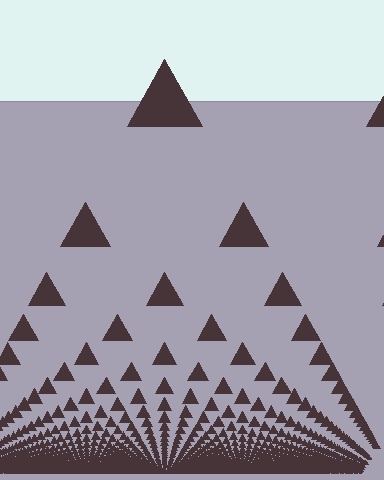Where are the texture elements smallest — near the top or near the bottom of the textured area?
Near the bottom.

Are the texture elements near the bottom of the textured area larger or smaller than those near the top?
Smaller. The gradient is inverted — elements near the bottom are smaller and denser.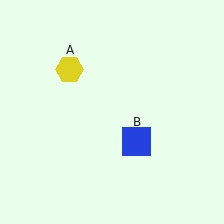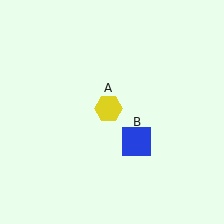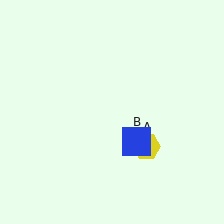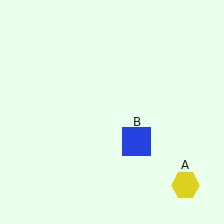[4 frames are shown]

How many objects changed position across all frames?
1 object changed position: yellow hexagon (object A).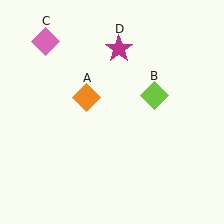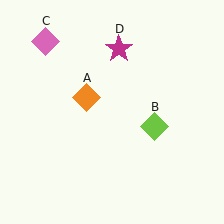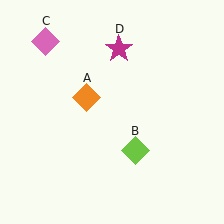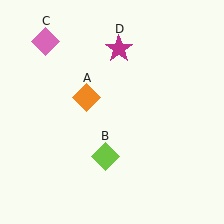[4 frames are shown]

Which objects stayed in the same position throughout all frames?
Orange diamond (object A) and pink diamond (object C) and magenta star (object D) remained stationary.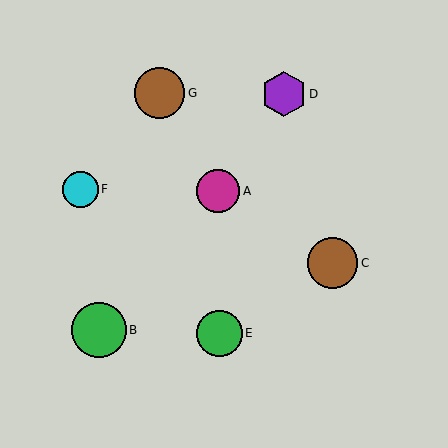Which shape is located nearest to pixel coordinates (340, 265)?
The brown circle (labeled C) at (333, 263) is nearest to that location.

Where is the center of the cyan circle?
The center of the cyan circle is at (80, 189).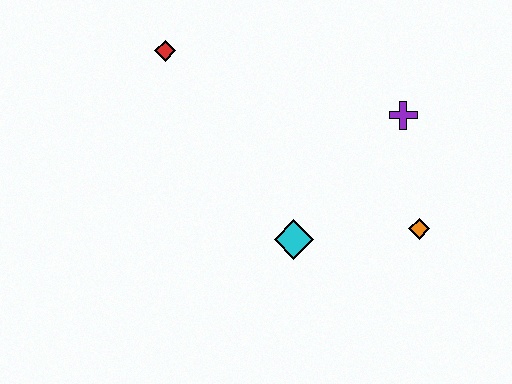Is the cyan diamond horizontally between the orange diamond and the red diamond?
Yes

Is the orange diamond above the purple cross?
No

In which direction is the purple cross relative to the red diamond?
The purple cross is to the right of the red diamond.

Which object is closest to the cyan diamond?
The orange diamond is closest to the cyan diamond.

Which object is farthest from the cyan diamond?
The red diamond is farthest from the cyan diamond.